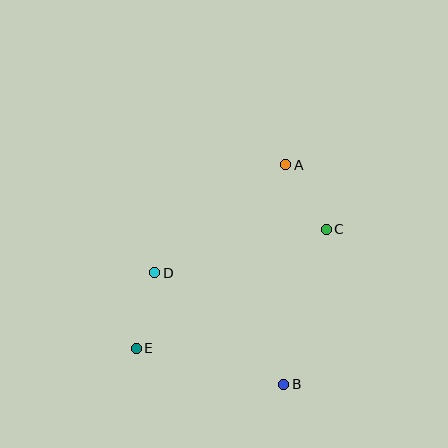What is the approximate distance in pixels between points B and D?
The distance between B and D is approximately 171 pixels.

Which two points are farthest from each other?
Points A and E are farthest from each other.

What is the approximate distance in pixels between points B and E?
The distance between B and E is approximately 152 pixels.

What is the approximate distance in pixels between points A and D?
The distance between A and D is approximately 170 pixels.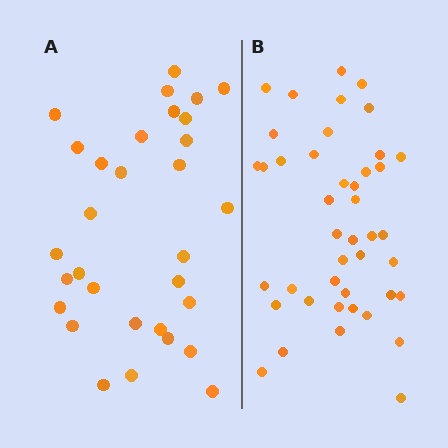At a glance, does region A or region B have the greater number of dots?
Region B (the right region) has more dots.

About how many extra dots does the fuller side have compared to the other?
Region B has roughly 12 or so more dots than region A.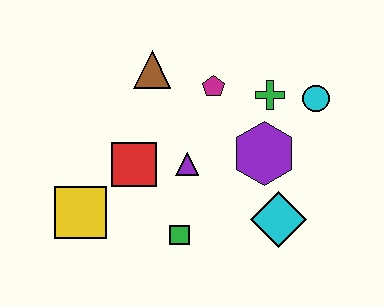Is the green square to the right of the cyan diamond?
No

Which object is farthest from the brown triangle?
The cyan diamond is farthest from the brown triangle.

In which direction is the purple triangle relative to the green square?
The purple triangle is above the green square.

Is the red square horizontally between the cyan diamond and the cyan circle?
No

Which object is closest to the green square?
The purple triangle is closest to the green square.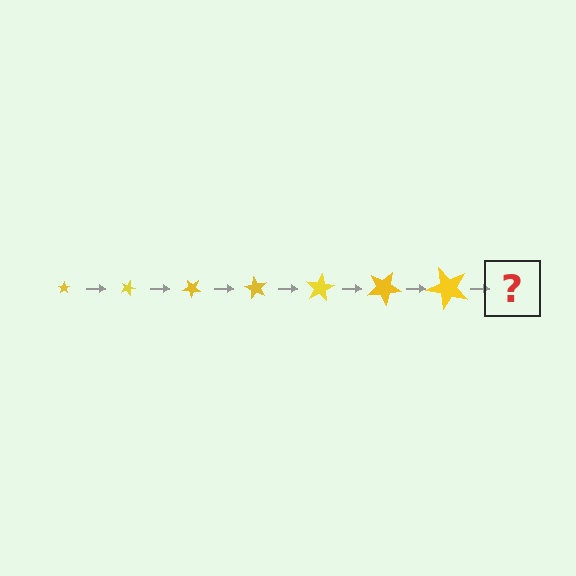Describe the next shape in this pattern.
It should be a star, larger than the previous one and rotated 140 degrees from the start.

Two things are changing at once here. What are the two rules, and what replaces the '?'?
The two rules are that the star grows larger each step and it rotates 20 degrees each step. The '?' should be a star, larger than the previous one and rotated 140 degrees from the start.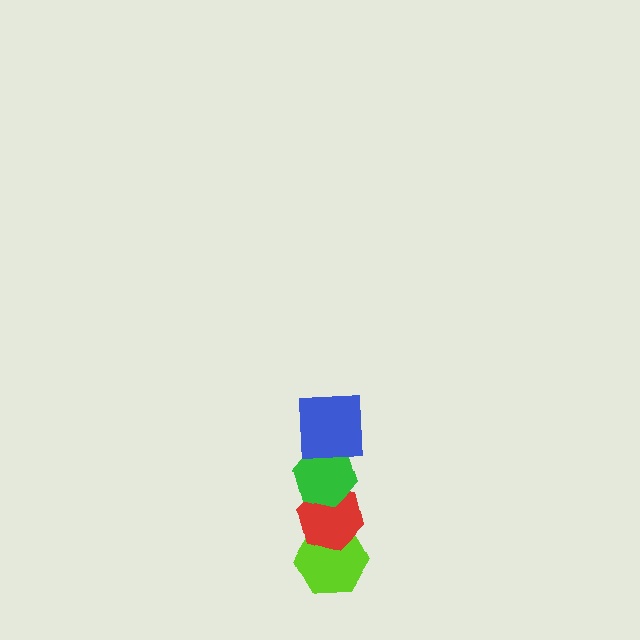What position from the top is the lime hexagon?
The lime hexagon is 4th from the top.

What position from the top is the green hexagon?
The green hexagon is 2nd from the top.